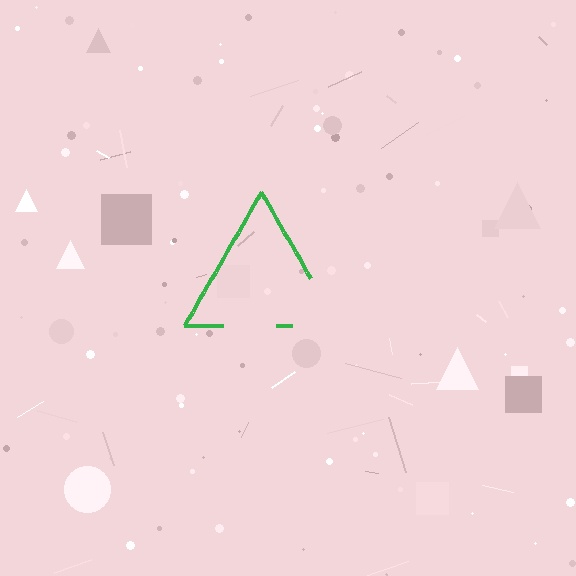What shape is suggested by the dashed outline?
The dashed outline suggests a triangle.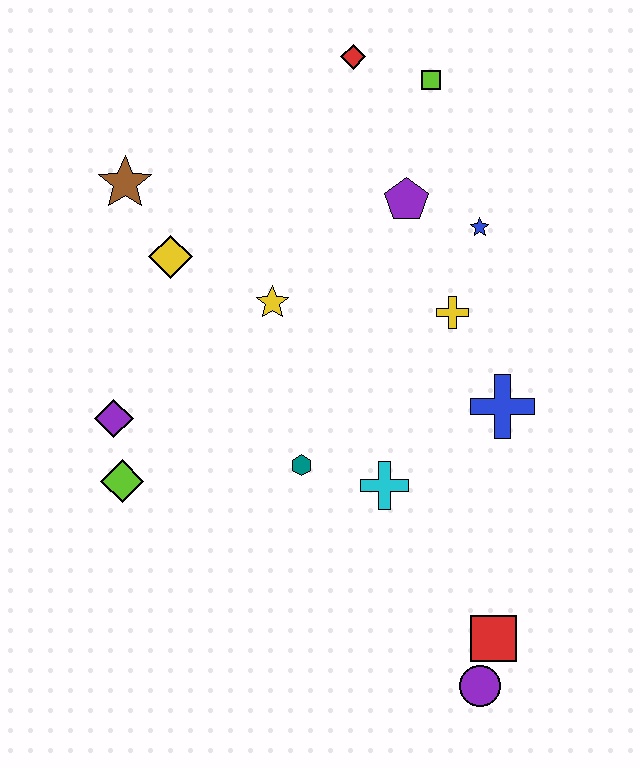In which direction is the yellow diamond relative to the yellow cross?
The yellow diamond is to the left of the yellow cross.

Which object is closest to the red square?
The purple circle is closest to the red square.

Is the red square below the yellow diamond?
Yes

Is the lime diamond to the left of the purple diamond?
No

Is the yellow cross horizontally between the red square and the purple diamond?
Yes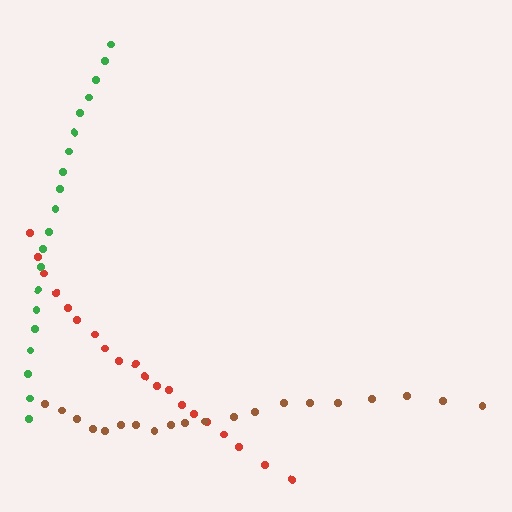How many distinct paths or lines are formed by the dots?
There are 3 distinct paths.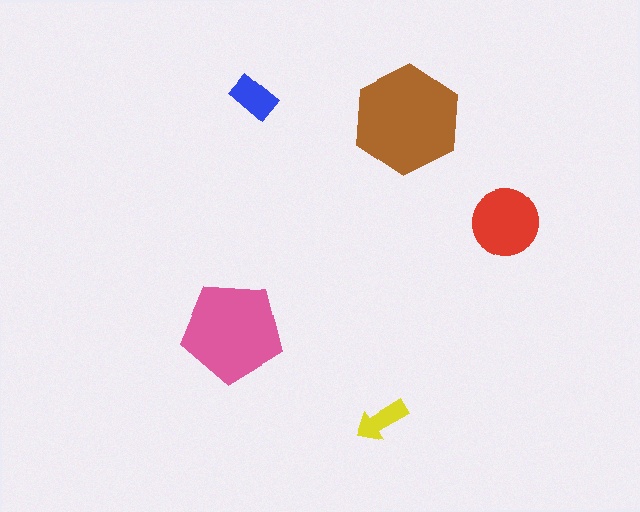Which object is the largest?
The brown hexagon.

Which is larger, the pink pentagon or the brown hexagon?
The brown hexagon.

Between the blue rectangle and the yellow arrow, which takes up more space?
The blue rectangle.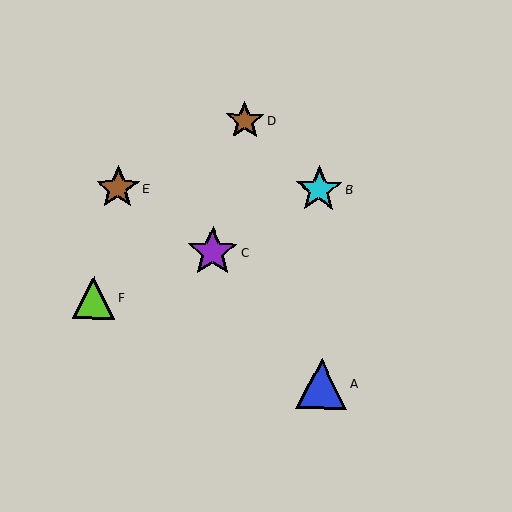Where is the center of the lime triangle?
The center of the lime triangle is at (94, 298).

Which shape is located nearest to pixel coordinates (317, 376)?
The blue triangle (labeled A) at (322, 384) is nearest to that location.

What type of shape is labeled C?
Shape C is a purple star.